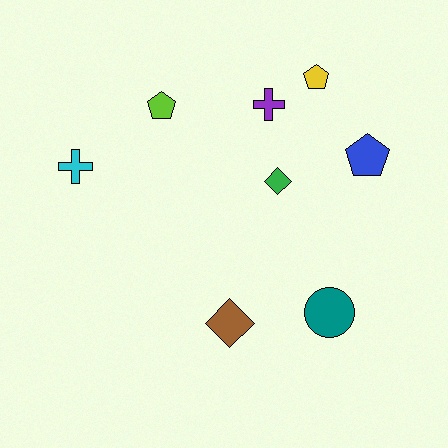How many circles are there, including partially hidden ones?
There is 1 circle.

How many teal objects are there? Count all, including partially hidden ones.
There is 1 teal object.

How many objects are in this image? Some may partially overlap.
There are 8 objects.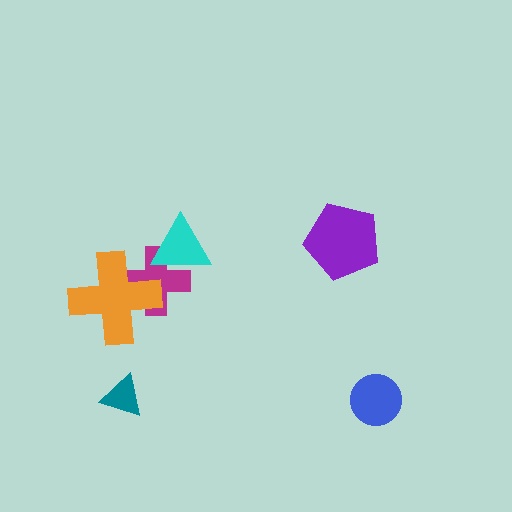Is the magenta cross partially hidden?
Yes, it is partially covered by another shape.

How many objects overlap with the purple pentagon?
0 objects overlap with the purple pentagon.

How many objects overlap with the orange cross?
1 object overlaps with the orange cross.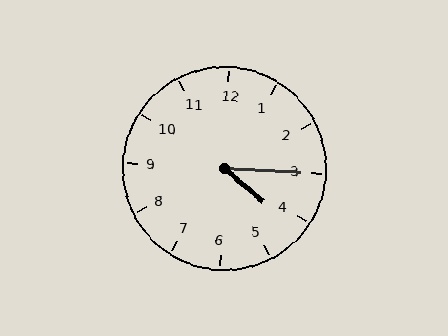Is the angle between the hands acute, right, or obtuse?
It is acute.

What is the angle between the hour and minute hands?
Approximately 38 degrees.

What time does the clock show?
4:15.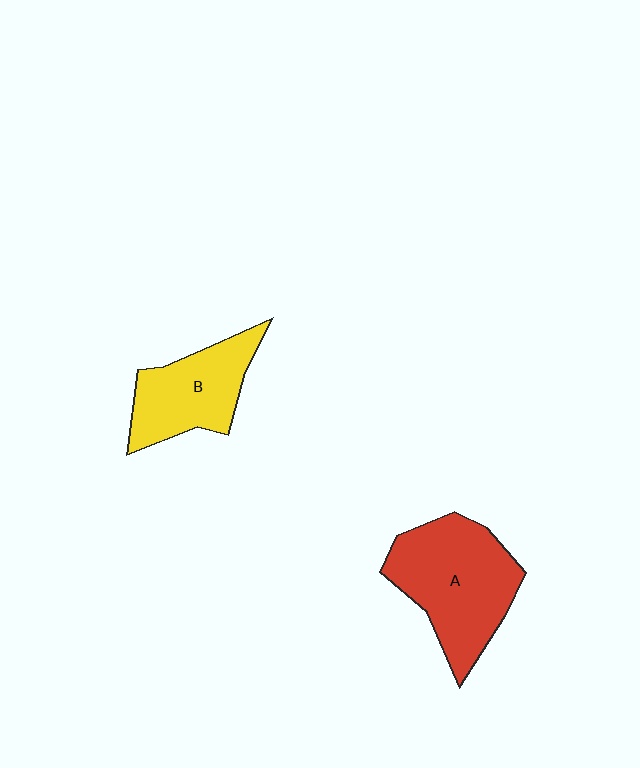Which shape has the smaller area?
Shape B (yellow).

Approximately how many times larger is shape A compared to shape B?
Approximately 1.4 times.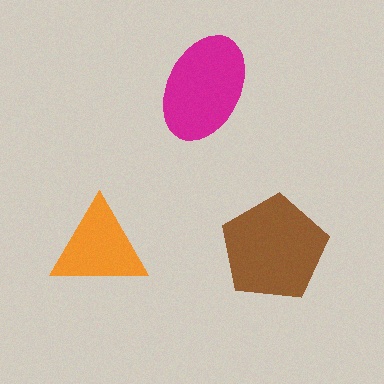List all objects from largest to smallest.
The brown pentagon, the magenta ellipse, the orange triangle.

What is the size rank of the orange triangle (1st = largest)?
3rd.